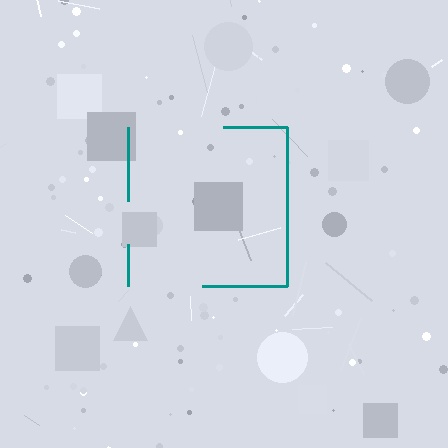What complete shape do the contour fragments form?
The contour fragments form a square.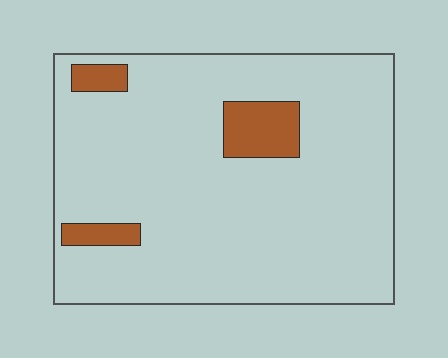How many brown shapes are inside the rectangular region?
3.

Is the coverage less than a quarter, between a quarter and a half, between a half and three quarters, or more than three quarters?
Less than a quarter.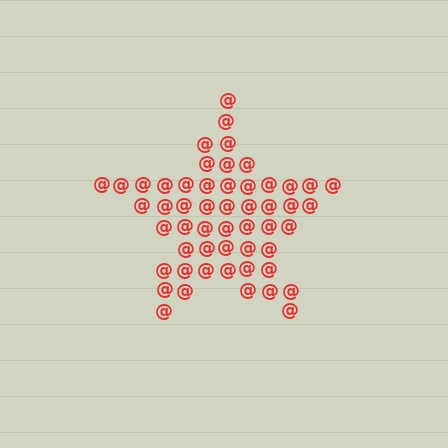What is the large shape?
The large shape is a star.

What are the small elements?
The small elements are at signs.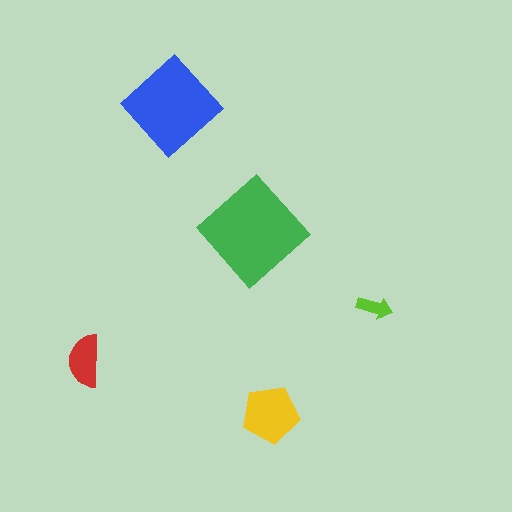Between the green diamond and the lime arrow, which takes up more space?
The green diamond.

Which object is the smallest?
The lime arrow.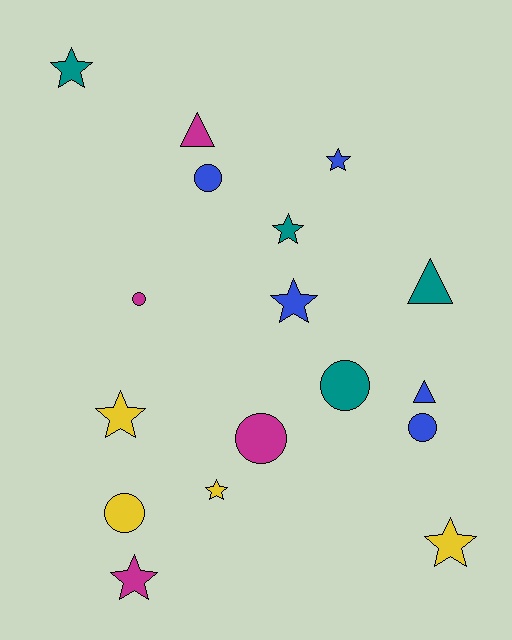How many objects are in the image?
There are 17 objects.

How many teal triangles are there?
There is 1 teal triangle.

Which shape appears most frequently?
Star, with 8 objects.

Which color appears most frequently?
Blue, with 5 objects.